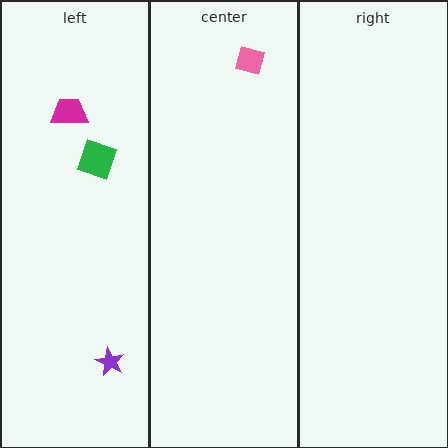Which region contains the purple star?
The left region.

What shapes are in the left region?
The green square, the purple star, the magenta trapezoid.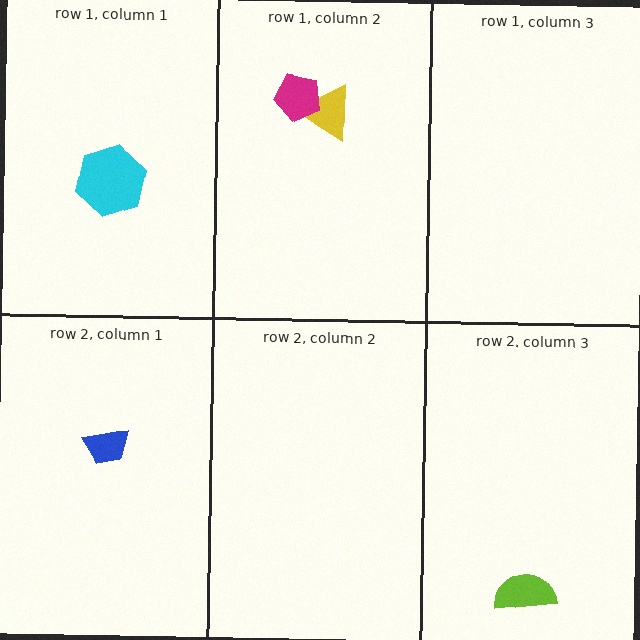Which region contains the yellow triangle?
The row 1, column 2 region.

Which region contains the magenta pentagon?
The row 1, column 2 region.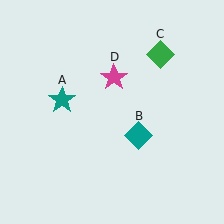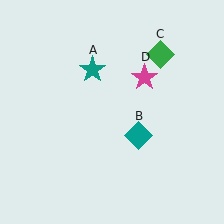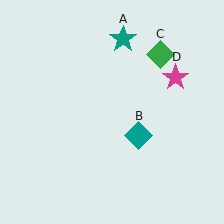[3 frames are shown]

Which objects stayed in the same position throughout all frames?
Teal diamond (object B) and green diamond (object C) remained stationary.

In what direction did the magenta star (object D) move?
The magenta star (object D) moved right.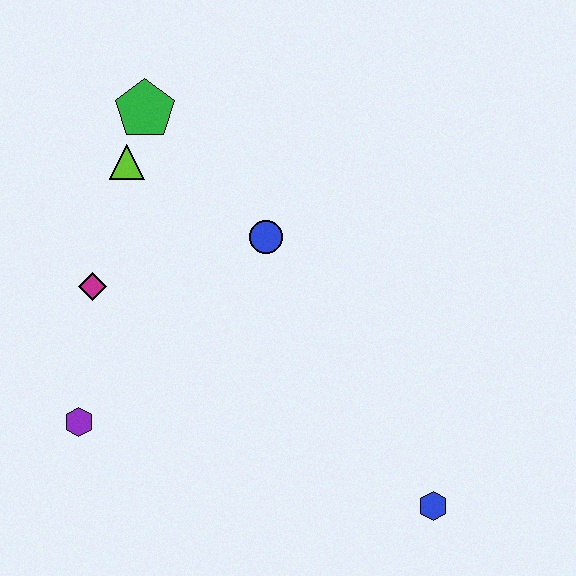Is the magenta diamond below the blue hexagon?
No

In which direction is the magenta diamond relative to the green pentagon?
The magenta diamond is below the green pentagon.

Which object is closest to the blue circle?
The lime triangle is closest to the blue circle.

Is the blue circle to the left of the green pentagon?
No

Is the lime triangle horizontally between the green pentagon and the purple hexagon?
Yes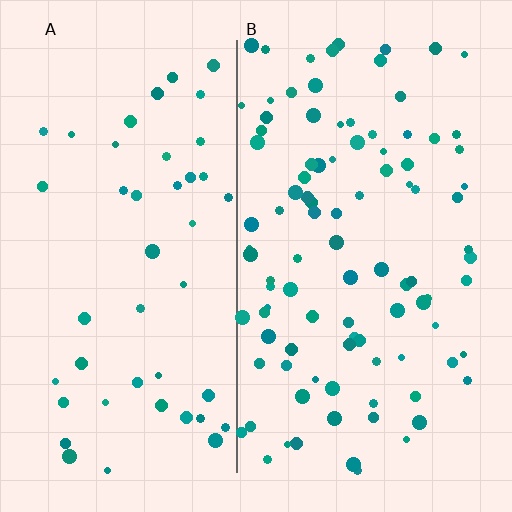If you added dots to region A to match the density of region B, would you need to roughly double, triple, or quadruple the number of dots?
Approximately double.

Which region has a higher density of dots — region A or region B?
B (the right).